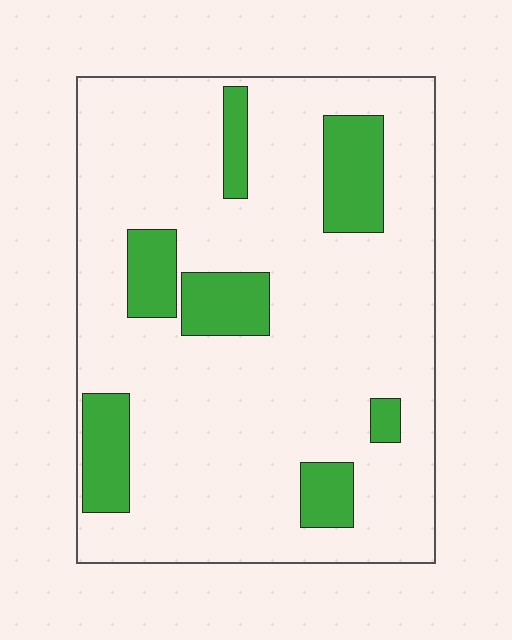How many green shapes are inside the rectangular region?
7.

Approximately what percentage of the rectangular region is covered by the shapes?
Approximately 20%.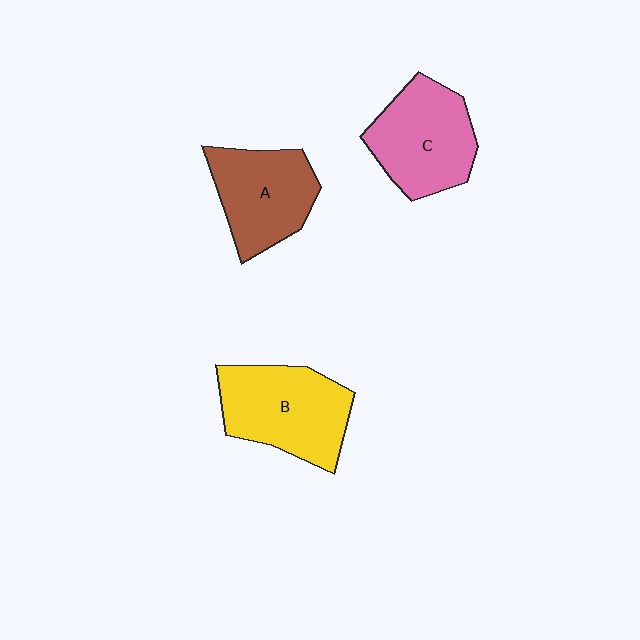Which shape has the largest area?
Shape B (yellow).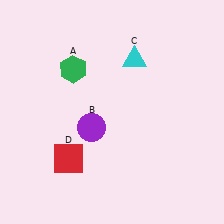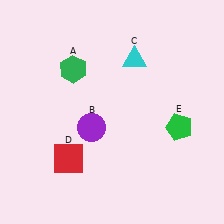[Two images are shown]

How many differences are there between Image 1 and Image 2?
There is 1 difference between the two images.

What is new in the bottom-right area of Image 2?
A green pentagon (E) was added in the bottom-right area of Image 2.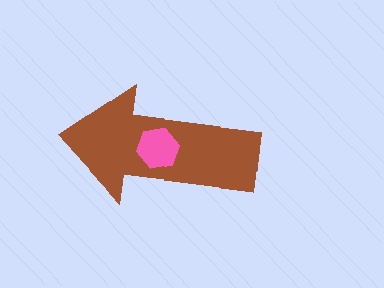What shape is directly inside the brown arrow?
The pink hexagon.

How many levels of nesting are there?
2.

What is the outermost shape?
The brown arrow.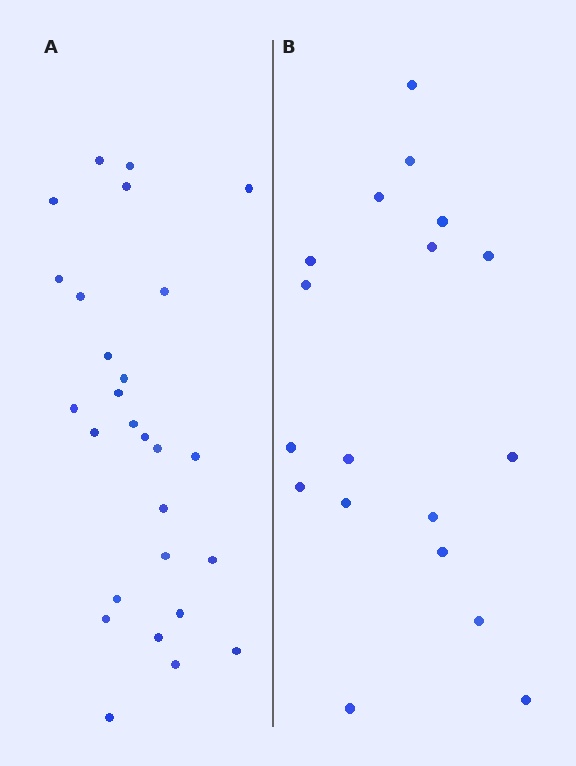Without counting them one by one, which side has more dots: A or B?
Region A (the left region) has more dots.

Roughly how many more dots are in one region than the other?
Region A has roughly 8 or so more dots than region B.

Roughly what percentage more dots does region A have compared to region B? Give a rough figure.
About 50% more.